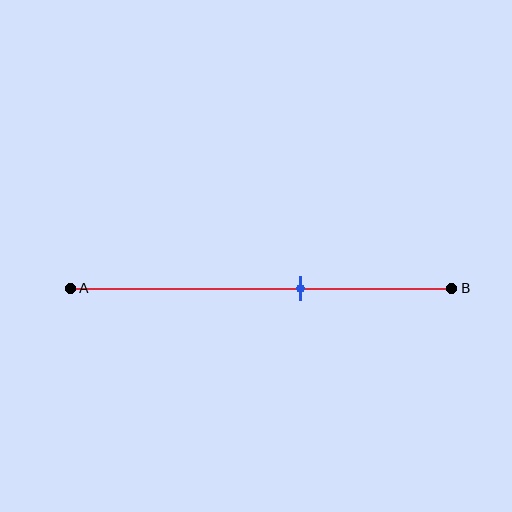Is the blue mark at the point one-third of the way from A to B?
No, the mark is at about 60% from A, not at the 33% one-third point.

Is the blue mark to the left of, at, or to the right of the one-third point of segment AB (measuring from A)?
The blue mark is to the right of the one-third point of segment AB.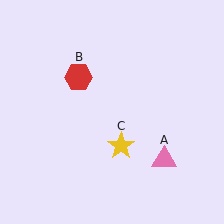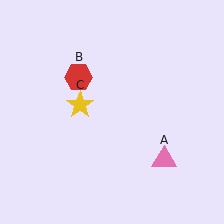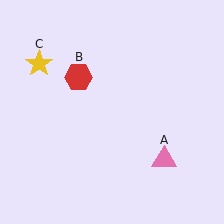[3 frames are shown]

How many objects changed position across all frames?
1 object changed position: yellow star (object C).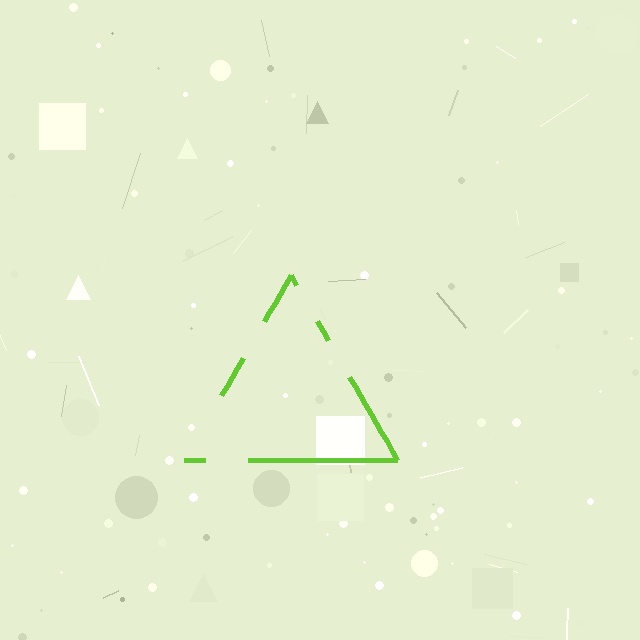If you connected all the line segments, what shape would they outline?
They would outline a triangle.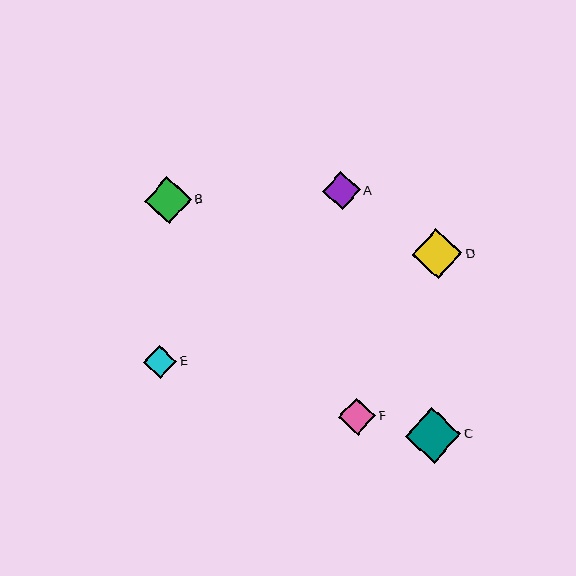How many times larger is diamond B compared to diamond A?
Diamond B is approximately 1.3 times the size of diamond A.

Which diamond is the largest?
Diamond C is the largest with a size of approximately 55 pixels.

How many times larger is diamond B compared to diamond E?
Diamond B is approximately 1.4 times the size of diamond E.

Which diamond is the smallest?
Diamond E is the smallest with a size of approximately 33 pixels.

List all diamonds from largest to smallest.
From largest to smallest: C, D, B, A, F, E.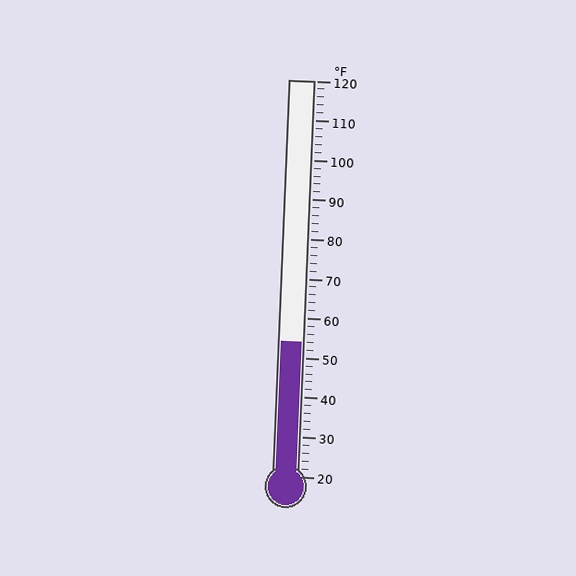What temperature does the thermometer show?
The thermometer shows approximately 54°F.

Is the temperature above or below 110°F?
The temperature is below 110°F.